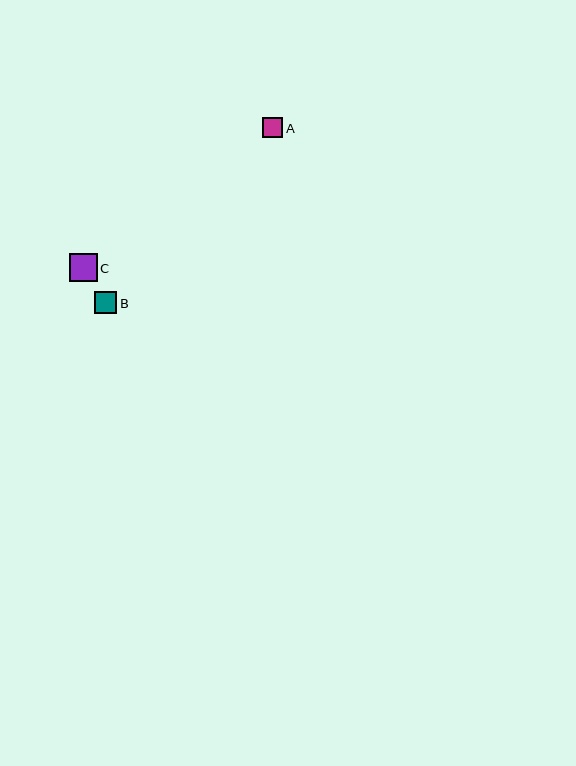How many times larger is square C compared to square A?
Square C is approximately 1.4 times the size of square A.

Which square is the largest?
Square C is the largest with a size of approximately 28 pixels.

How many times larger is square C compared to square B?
Square C is approximately 1.3 times the size of square B.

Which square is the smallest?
Square A is the smallest with a size of approximately 20 pixels.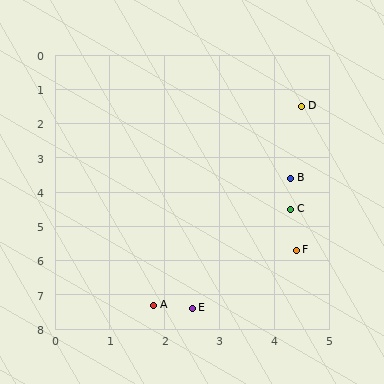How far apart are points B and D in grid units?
Points B and D are about 2.1 grid units apart.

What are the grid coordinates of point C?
Point C is at approximately (4.3, 4.5).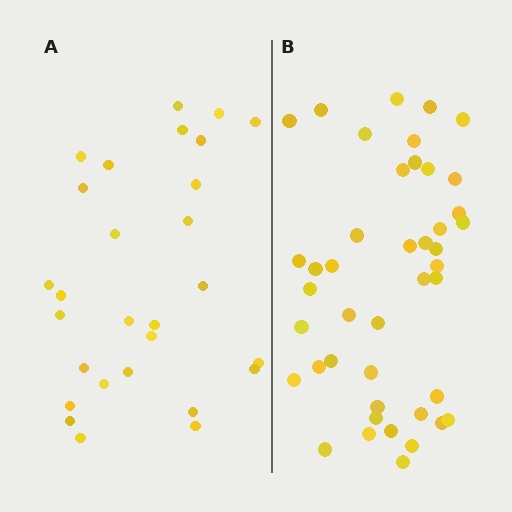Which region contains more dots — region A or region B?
Region B (the right region) has more dots.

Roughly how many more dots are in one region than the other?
Region B has approximately 15 more dots than region A.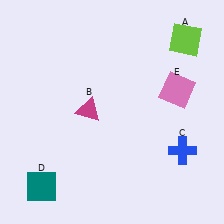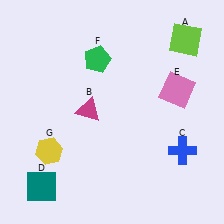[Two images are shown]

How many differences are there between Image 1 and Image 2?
There are 2 differences between the two images.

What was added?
A green pentagon (F), a yellow hexagon (G) were added in Image 2.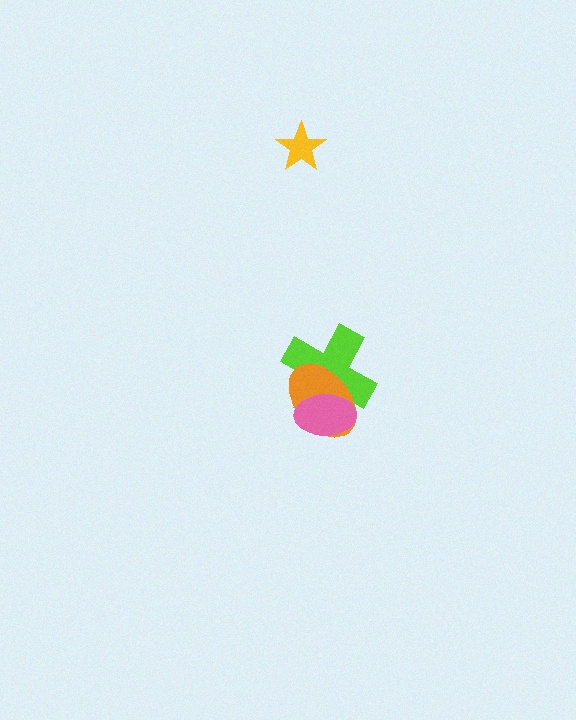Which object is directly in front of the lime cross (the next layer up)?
The orange ellipse is directly in front of the lime cross.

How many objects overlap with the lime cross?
2 objects overlap with the lime cross.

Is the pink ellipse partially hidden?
No, no other shape covers it.